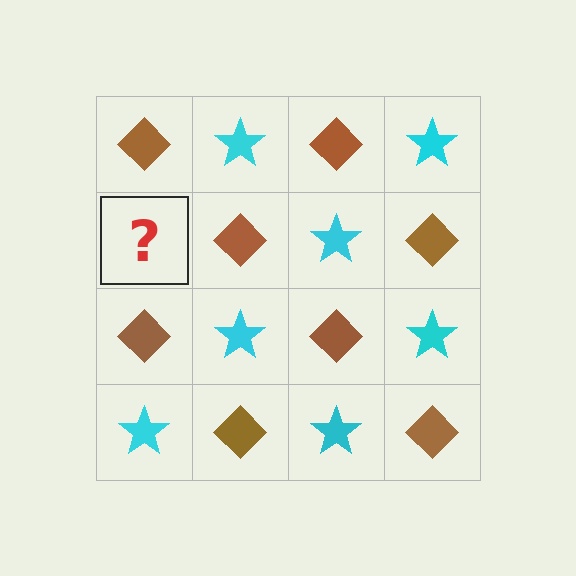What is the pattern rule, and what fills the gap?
The rule is that it alternates brown diamond and cyan star in a checkerboard pattern. The gap should be filled with a cyan star.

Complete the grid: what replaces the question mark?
The question mark should be replaced with a cyan star.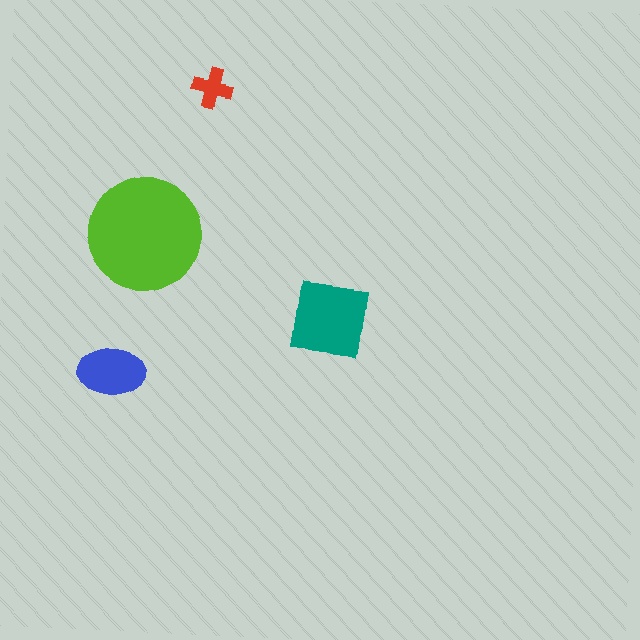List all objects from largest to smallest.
The lime circle, the teal square, the blue ellipse, the red cross.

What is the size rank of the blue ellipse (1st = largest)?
3rd.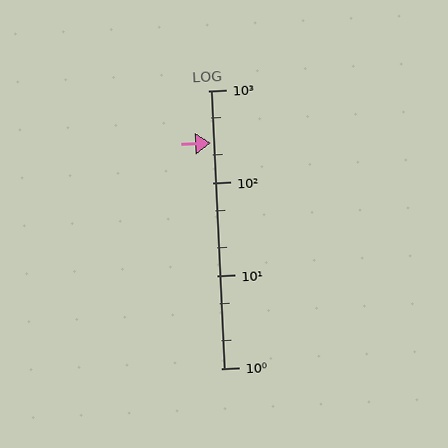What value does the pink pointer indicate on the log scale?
The pointer indicates approximately 270.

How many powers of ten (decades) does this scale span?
The scale spans 3 decades, from 1 to 1000.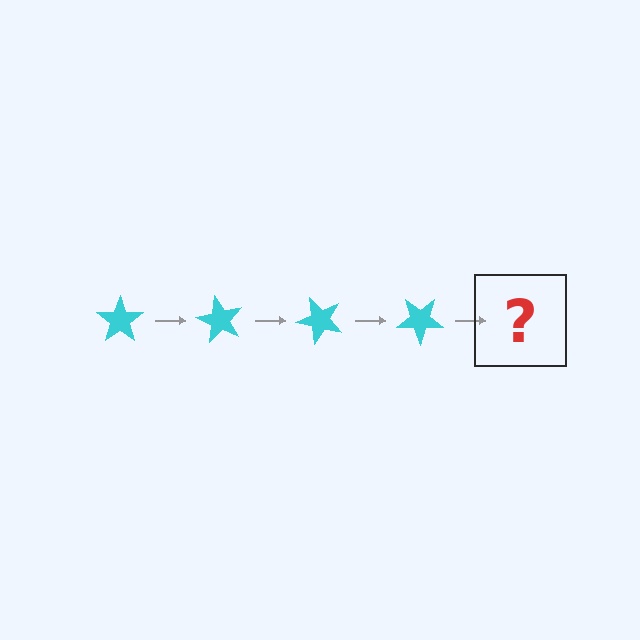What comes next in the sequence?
The next element should be a cyan star rotated 240 degrees.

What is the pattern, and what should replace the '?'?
The pattern is that the star rotates 60 degrees each step. The '?' should be a cyan star rotated 240 degrees.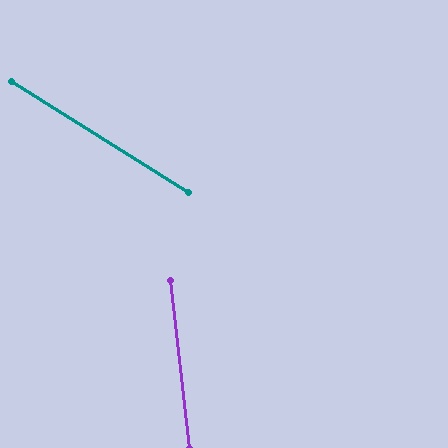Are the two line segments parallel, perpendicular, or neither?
Neither parallel nor perpendicular — they differ by about 52°.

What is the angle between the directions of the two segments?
Approximately 52 degrees.